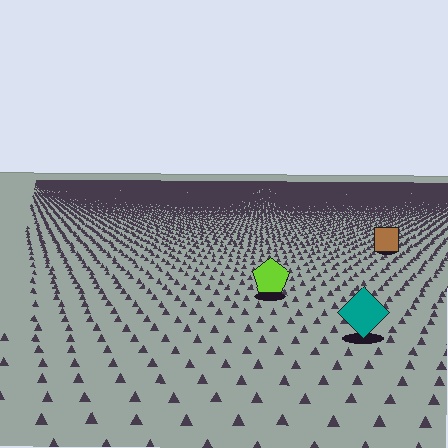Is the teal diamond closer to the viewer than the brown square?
Yes. The teal diamond is closer — you can tell from the texture gradient: the ground texture is coarser near it.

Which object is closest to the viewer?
The teal diamond is closest. The texture marks near it are larger and more spread out.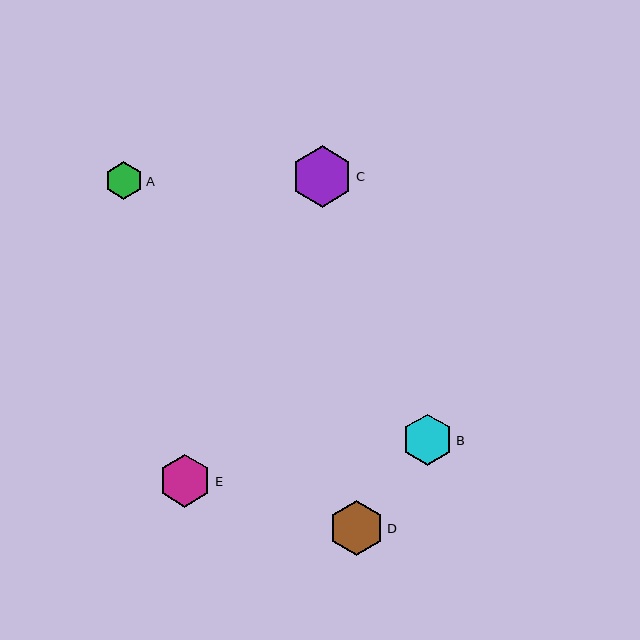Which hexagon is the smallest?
Hexagon A is the smallest with a size of approximately 37 pixels.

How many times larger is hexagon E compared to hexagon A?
Hexagon E is approximately 1.4 times the size of hexagon A.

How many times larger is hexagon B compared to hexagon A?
Hexagon B is approximately 1.4 times the size of hexagon A.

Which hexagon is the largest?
Hexagon C is the largest with a size of approximately 61 pixels.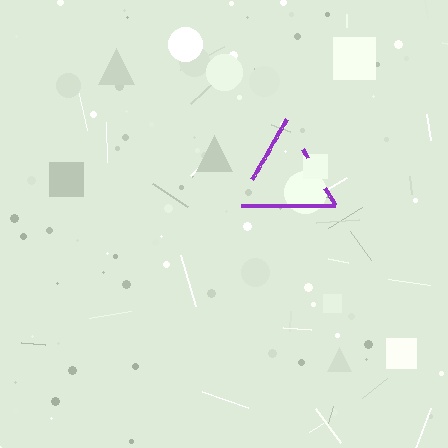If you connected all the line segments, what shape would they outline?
They would outline a triangle.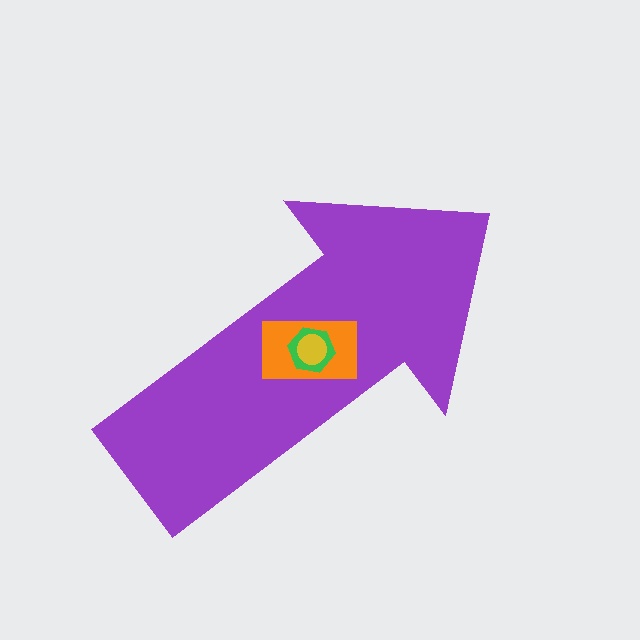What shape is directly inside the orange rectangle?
The green hexagon.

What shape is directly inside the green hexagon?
The yellow circle.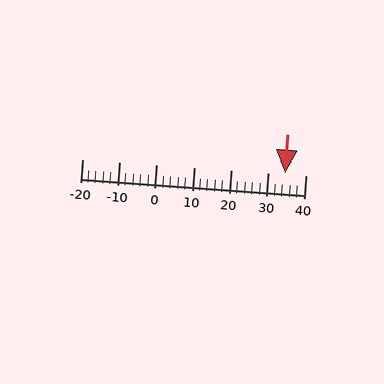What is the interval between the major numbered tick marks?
The major tick marks are spaced 10 units apart.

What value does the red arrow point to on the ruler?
The red arrow points to approximately 34.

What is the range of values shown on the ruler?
The ruler shows values from -20 to 40.